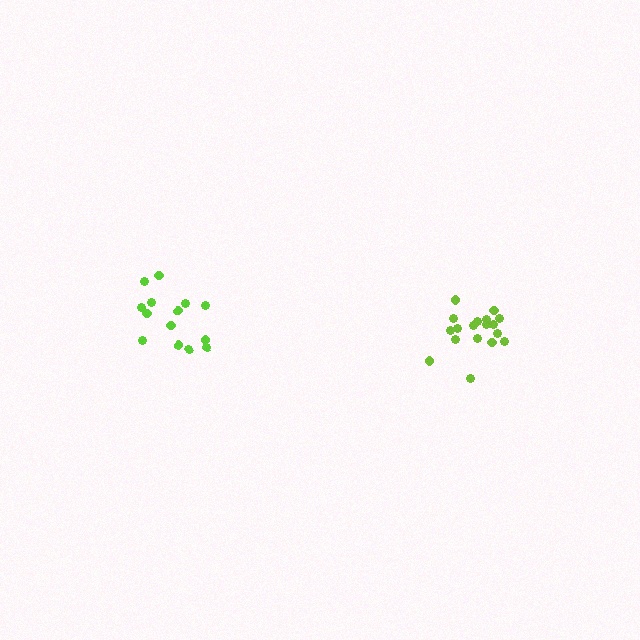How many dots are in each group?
Group 1: 14 dots, Group 2: 19 dots (33 total).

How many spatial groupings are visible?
There are 2 spatial groupings.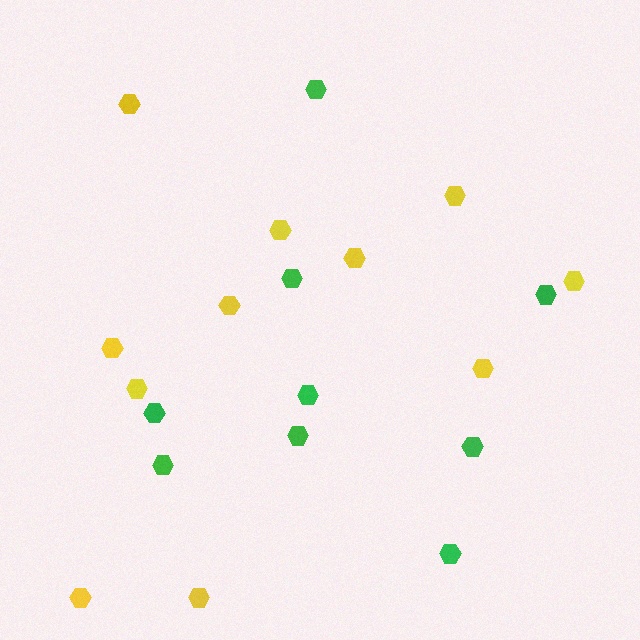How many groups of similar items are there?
There are 2 groups: one group of yellow hexagons (11) and one group of green hexagons (9).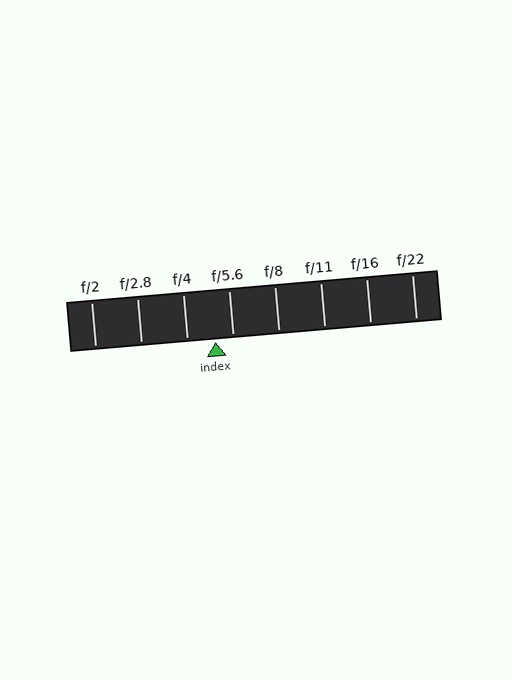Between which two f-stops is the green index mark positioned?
The index mark is between f/4 and f/5.6.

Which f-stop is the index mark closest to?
The index mark is closest to f/5.6.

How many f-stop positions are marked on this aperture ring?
There are 8 f-stop positions marked.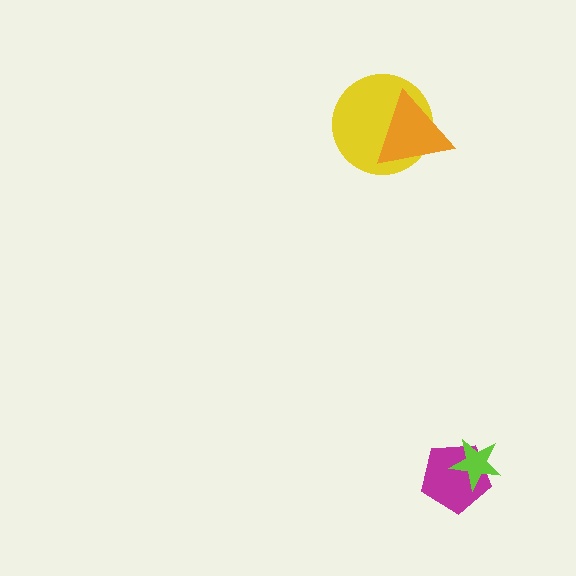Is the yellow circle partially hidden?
Yes, it is partially covered by another shape.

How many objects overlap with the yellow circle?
1 object overlaps with the yellow circle.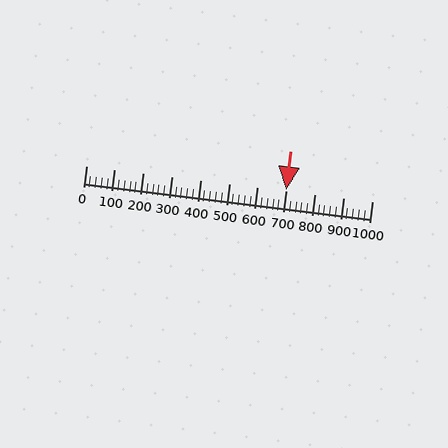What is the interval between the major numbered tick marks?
The major tick marks are spaced 100 units apart.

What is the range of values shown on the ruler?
The ruler shows values from 0 to 1000.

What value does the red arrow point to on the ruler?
The red arrow points to approximately 698.